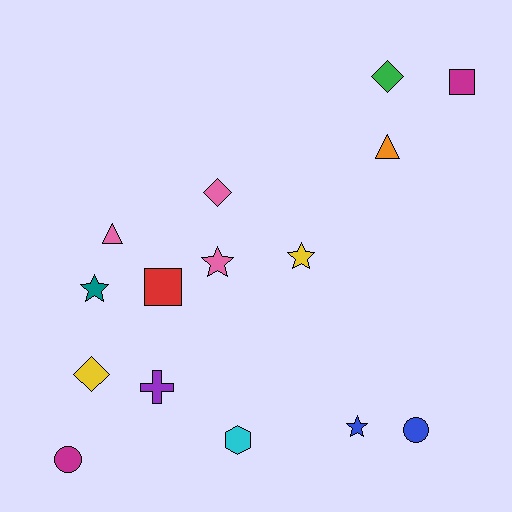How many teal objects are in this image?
There is 1 teal object.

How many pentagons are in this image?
There are no pentagons.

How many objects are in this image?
There are 15 objects.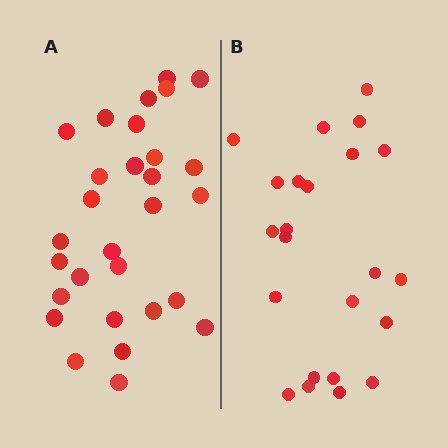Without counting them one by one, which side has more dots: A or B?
Region A (the left region) has more dots.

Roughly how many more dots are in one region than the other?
Region A has about 6 more dots than region B.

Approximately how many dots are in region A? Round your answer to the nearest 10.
About 30 dots. (The exact count is 29, which rounds to 30.)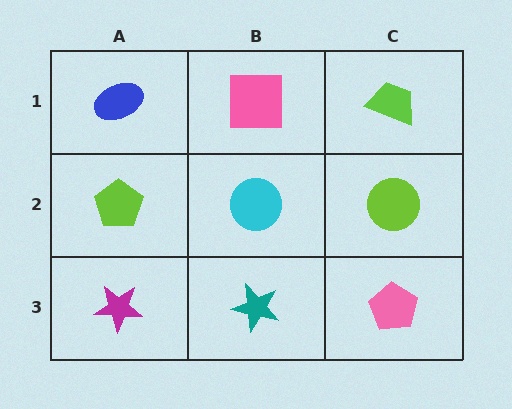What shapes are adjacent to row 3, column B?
A cyan circle (row 2, column B), a magenta star (row 3, column A), a pink pentagon (row 3, column C).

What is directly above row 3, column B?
A cyan circle.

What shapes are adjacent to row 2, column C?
A lime trapezoid (row 1, column C), a pink pentagon (row 3, column C), a cyan circle (row 2, column B).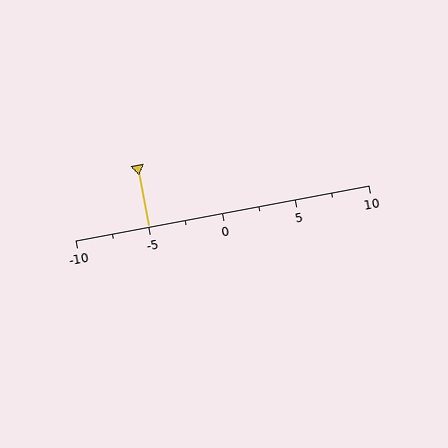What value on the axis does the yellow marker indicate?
The marker indicates approximately -5.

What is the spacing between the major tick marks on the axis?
The major ticks are spaced 5 apart.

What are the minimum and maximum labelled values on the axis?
The axis runs from -10 to 10.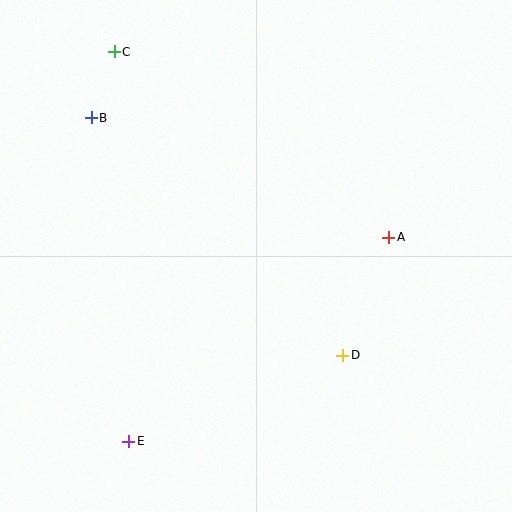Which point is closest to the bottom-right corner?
Point D is closest to the bottom-right corner.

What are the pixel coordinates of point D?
Point D is at (343, 355).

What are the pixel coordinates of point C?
Point C is at (114, 52).